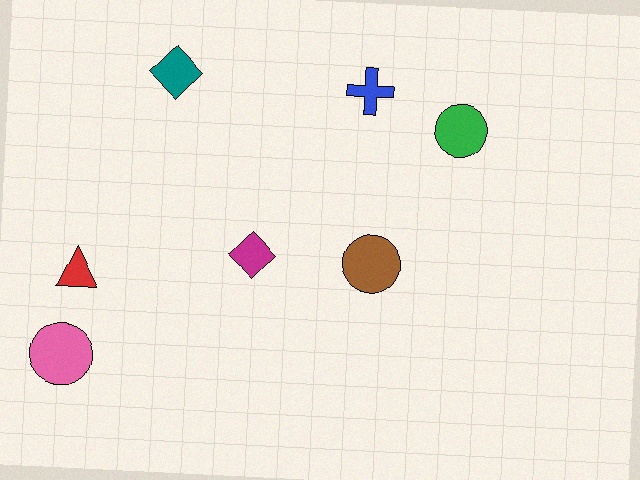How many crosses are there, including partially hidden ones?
There is 1 cross.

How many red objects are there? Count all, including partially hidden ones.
There is 1 red object.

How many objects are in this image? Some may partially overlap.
There are 7 objects.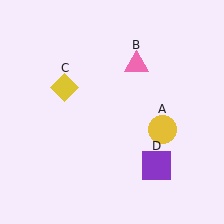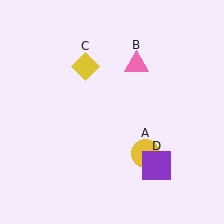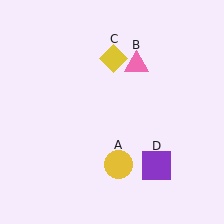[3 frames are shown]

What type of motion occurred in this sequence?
The yellow circle (object A), yellow diamond (object C) rotated clockwise around the center of the scene.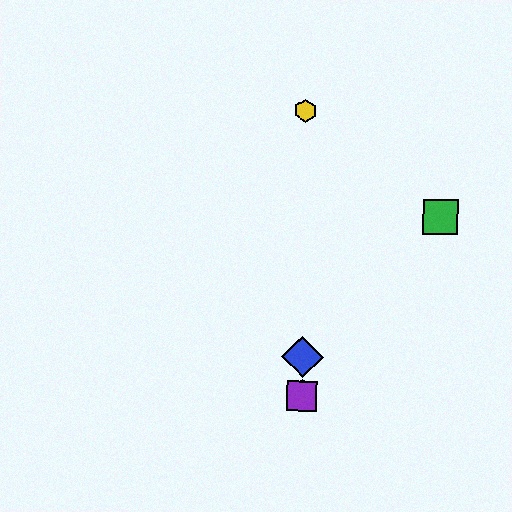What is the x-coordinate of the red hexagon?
The red hexagon is at x≈302.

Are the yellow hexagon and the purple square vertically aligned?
Yes, both are at x≈305.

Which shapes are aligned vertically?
The red hexagon, the blue diamond, the yellow hexagon, the purple square are aligned vertically.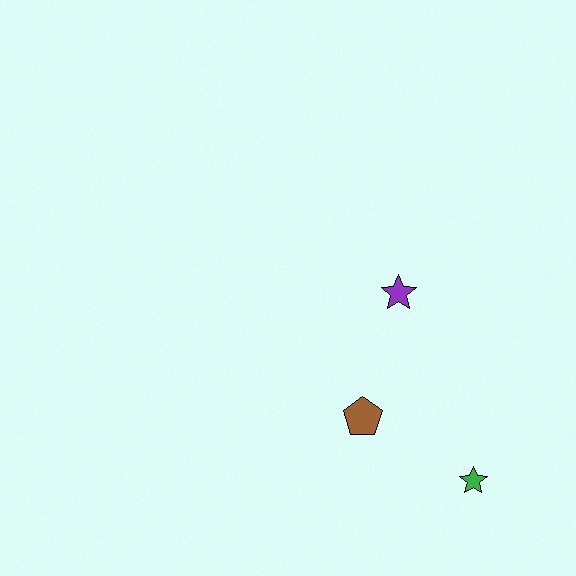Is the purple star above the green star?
Yes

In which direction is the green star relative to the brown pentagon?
The green star is to the right of the brown pentagon.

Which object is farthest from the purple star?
The green star is farthest from the purple star.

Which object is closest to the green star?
The brown pentagon is closest to the green star.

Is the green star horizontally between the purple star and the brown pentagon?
No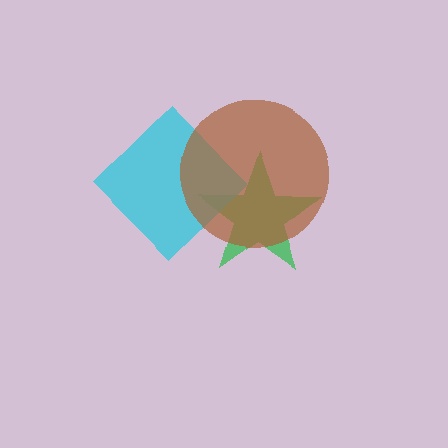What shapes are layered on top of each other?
The layered shapes are: a green star, a cyan diamond, a brown circle.